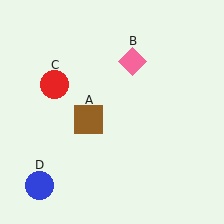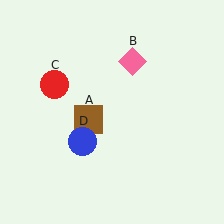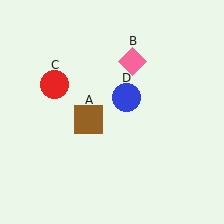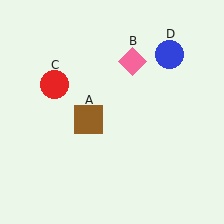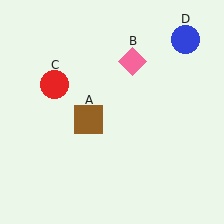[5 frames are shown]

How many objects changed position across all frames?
1 object changed position: blue circle (object D).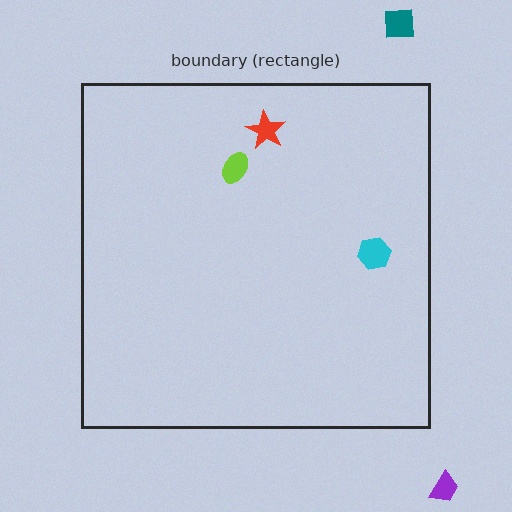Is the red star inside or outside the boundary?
Inside.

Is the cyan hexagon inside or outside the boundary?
Inside.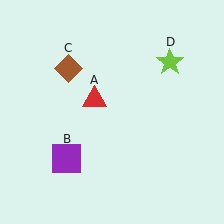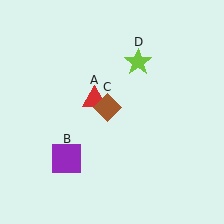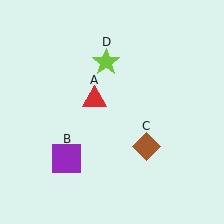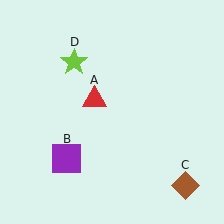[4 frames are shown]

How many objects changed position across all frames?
2 objects changed position: brown diamond (object C), lime star (object D).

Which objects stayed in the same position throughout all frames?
Red triangle (object A) and purple square (object B) remained stationary.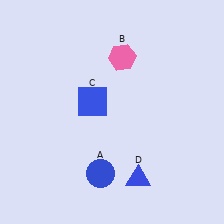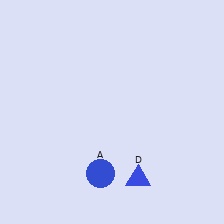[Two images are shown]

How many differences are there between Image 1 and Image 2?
There are 2 differences between the two images.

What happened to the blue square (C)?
The blue square (C) was removed in Image 2. It was in the top-left area of Image 1.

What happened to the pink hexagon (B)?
The pink hexagon (B) was removed in Image 2. It was in the top-right area of Image 1.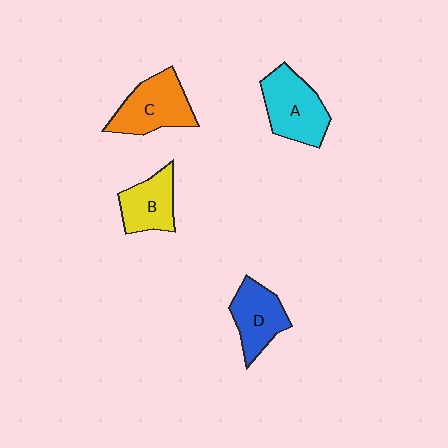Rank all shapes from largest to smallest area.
From largest to smallest: A (cyan), C (orange), D (blue), B (yellow).